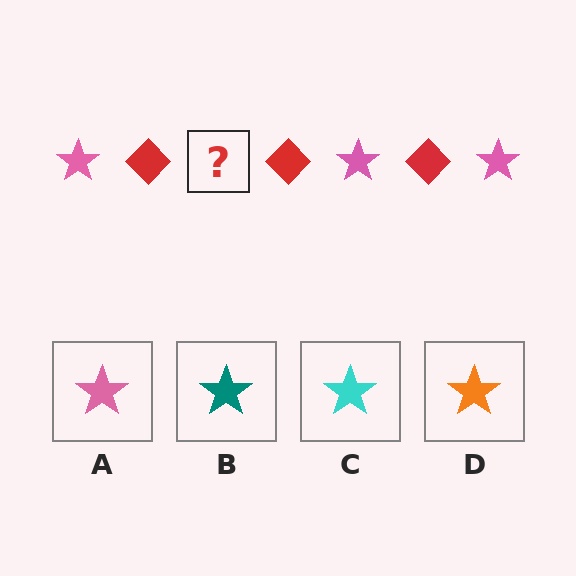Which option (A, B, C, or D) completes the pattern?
A.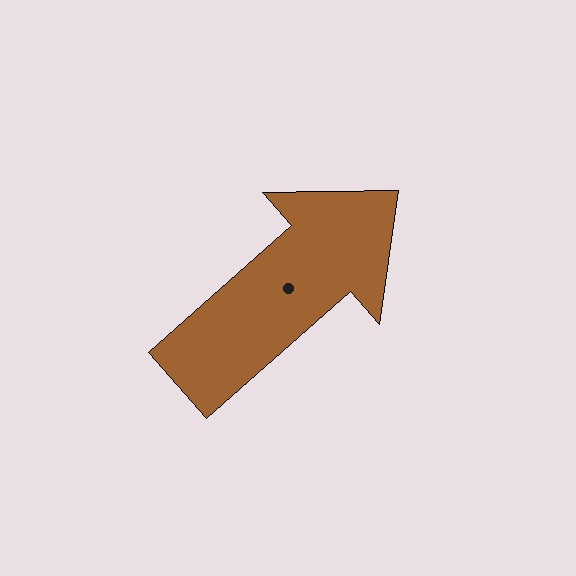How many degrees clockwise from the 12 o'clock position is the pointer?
Approximately 49 degrees.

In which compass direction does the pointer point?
Northeast.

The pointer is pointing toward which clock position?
Roughly 2 o'clock.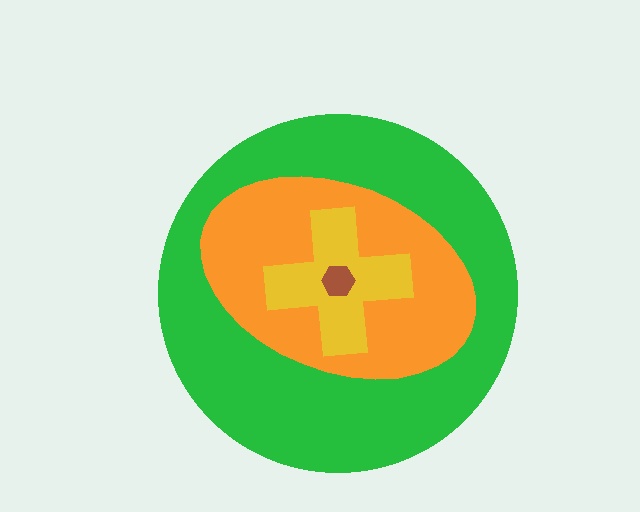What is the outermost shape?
The green circle.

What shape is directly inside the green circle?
The orange ellipse.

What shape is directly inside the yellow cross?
The brown hexagon.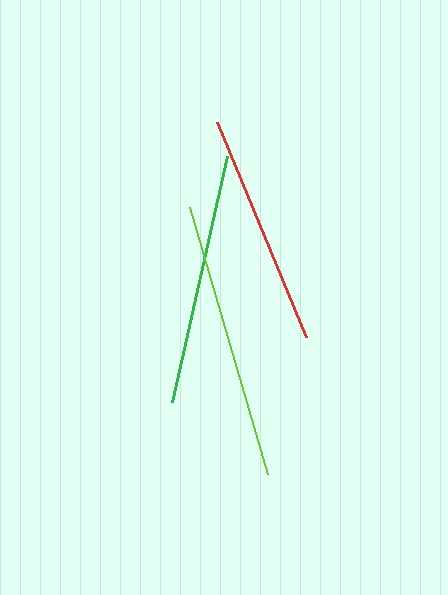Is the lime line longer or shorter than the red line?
The lime line is longer than the red line.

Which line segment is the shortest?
The red line is the shortest at approximately 232 pixels.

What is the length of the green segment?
The green segment is approximately 252 pixels long.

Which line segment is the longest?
The lime line is the longest at approximately 278 pixels.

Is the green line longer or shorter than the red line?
The green line is longer than the red line.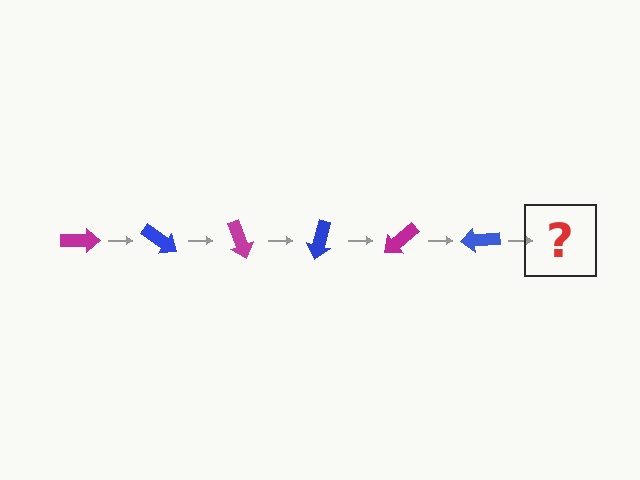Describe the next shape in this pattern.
It should be a magenta arrow, rotated 210 degrees from the start.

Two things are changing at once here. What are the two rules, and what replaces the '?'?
The two rules are that it rotates 35 degrees each step and the color cycles through magenta and blue. The '?' should be a magenta arrow, rotated 210 degrees from the start.